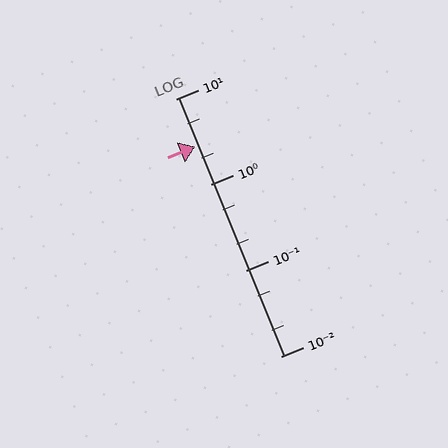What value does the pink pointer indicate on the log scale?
The pointer indicates approximately 2.8.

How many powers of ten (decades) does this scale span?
The scale spans 3 decades, from 0.01 to 10.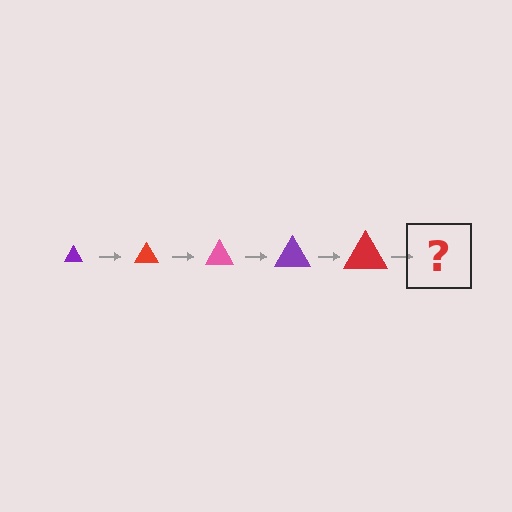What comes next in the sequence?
The next element should be a pink triangle, larger than the previous one.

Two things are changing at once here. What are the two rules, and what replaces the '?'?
The two rules are that the triangle grows larger each step and the color cycles through purple, red, and pink. The '?' should be a pink triangle, larger than the previous one.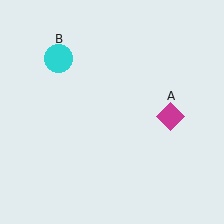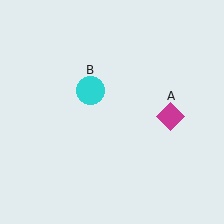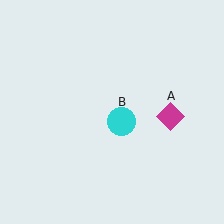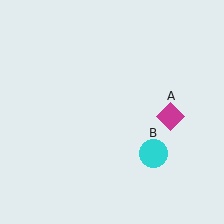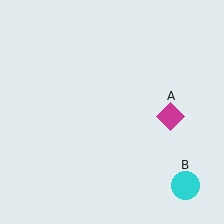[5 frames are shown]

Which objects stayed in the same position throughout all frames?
Magenta diamond (object A) remained stationary.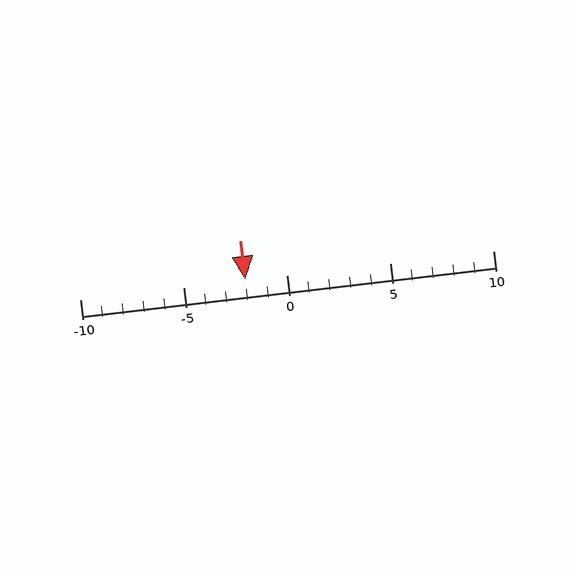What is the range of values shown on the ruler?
The ruler shows values from -10 to 10.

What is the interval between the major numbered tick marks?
The major tick marks are spaced 5 units apart.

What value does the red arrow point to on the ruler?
The red arrow points to approximately -2.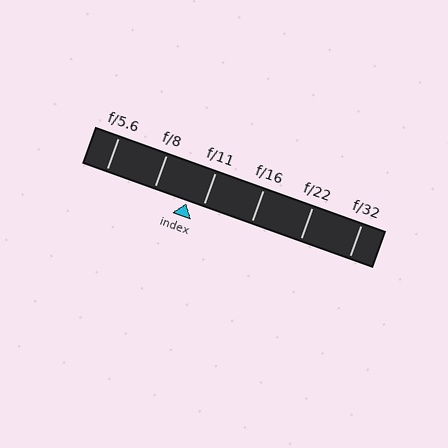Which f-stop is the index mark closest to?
The index mark is closest to f/11.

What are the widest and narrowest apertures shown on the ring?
The widest aperture shown is f/5.6 and the narrowest is f/32.